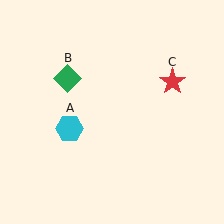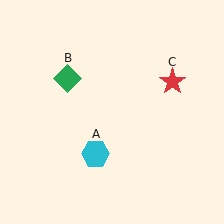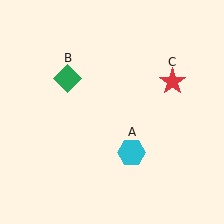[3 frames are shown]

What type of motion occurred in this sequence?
The cyan hexagon (object A) rotated counterclockwise around the center of the scene.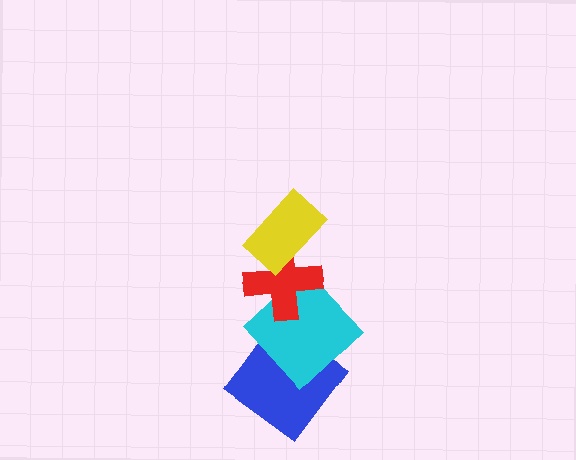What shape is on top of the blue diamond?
The cyan diamond is on top of the blue diamond.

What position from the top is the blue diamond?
The blue diamond is 4th from the top.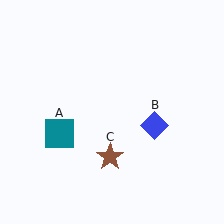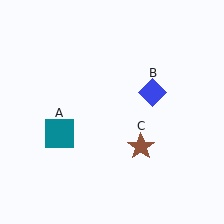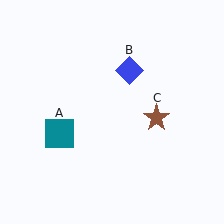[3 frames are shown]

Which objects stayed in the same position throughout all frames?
Teal square (object A) remained stationary.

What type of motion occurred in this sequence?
The blue diamond (object B), brown star (object C) rotated counterclockwise around the center of the scene.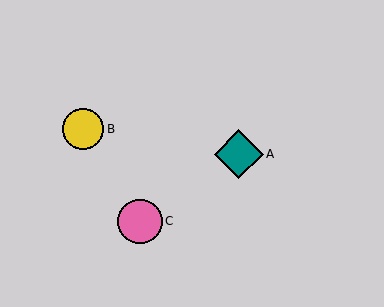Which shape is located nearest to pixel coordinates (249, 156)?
The teal diamond (labeled A) at (239, 154) is nearest to that location.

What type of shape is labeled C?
Shape C is a pink circle.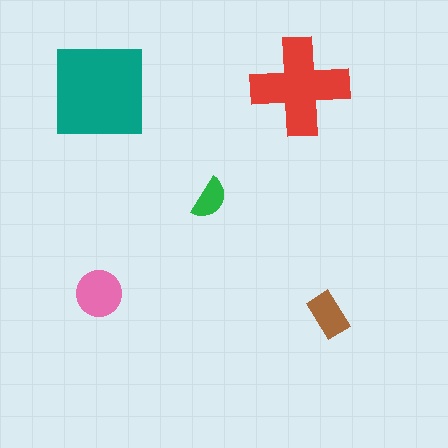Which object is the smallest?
The green semicircle.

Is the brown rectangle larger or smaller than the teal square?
Smaller.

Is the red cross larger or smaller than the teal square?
Smaller.